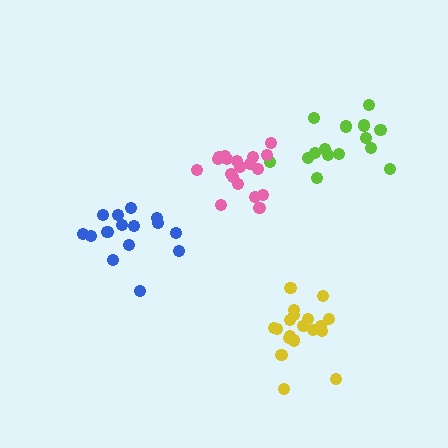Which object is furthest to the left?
The blue cluster is leftmost.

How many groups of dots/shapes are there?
There are 4 groups.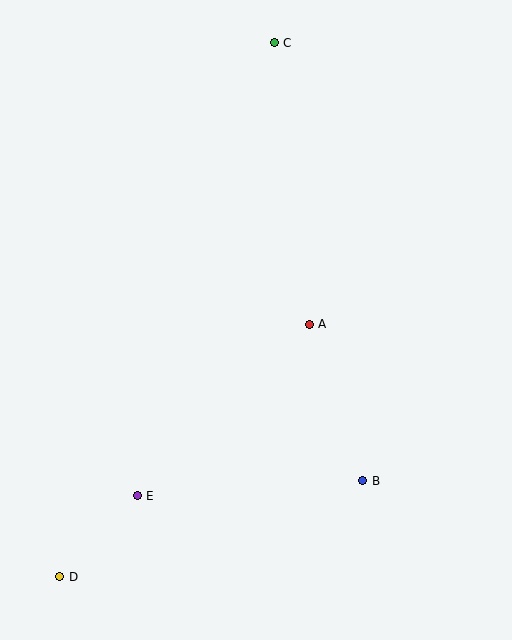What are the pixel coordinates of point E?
Point E is at (137, 496).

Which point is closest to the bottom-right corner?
Point B is closest to the bottom-right corner.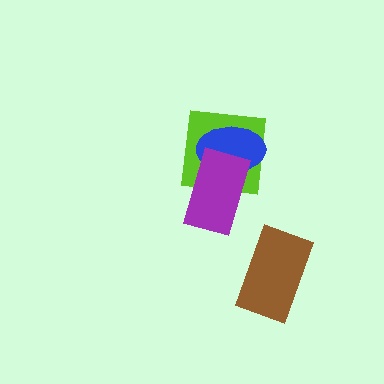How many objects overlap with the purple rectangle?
2 objects overlap with the purple rectangle.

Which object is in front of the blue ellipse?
The purple rectangle is in front of the blue ellipse.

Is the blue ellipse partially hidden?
Yes, it is partially covered by another shape.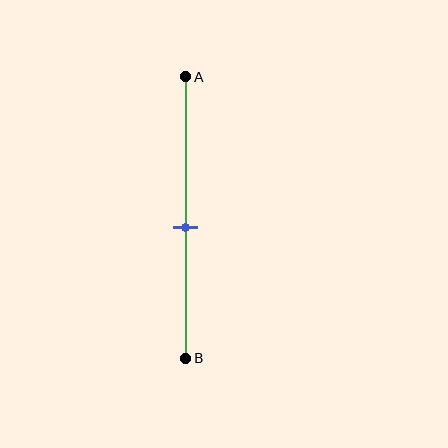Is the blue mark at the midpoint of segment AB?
No, the mark is at about 55% from A, not at the 50% midpoint.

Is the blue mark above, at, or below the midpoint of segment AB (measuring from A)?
The blue mark is below the midpoint of segment AB.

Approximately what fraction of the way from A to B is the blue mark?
The blue mark is approximately 55% of the way from A to B.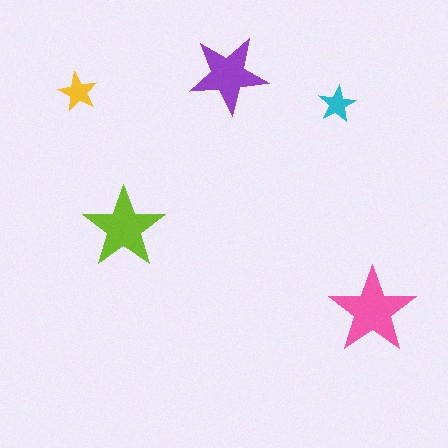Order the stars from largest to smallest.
the pink one, the lime one, the purple one, the yellow one, the cyan one.